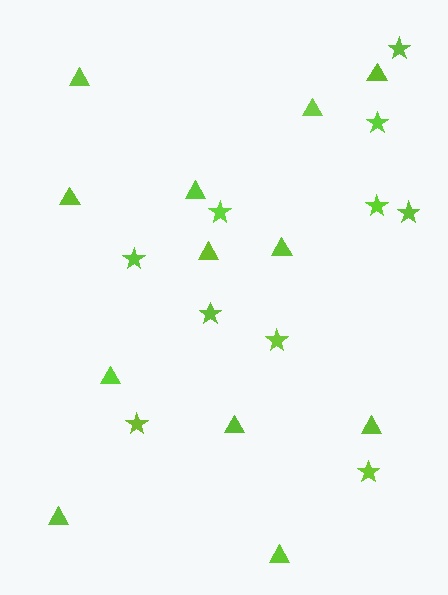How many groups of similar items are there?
There are 2 groups: one group of stars (10) and one group of triangles (12).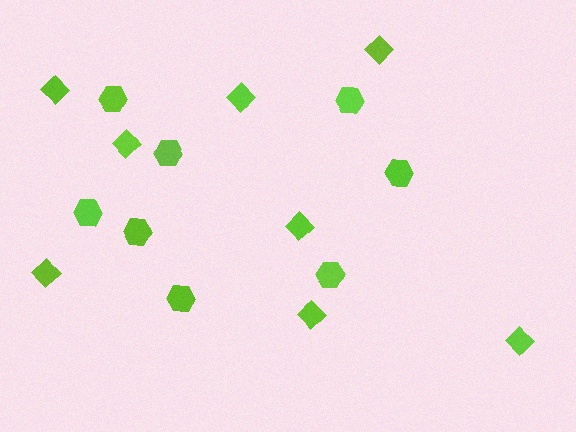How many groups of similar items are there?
There are 2 groups: one group of diamonds (8) and one group of hexagons (8).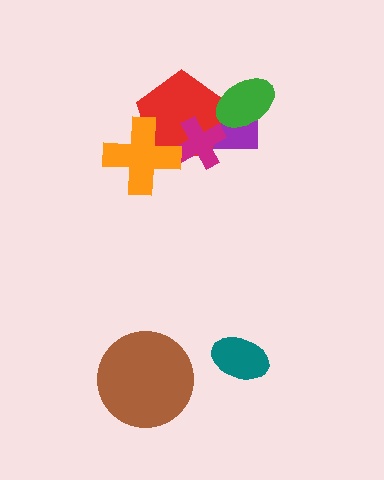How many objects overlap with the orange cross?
1 object overlaps with the orange cross.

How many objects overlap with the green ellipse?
2 objects overlap with the green ellipse.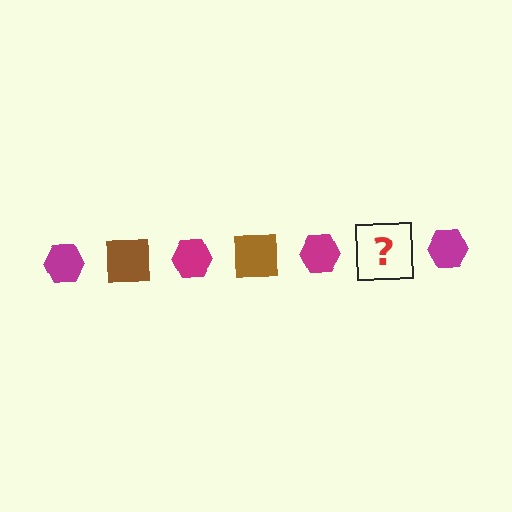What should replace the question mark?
The question mark should be replaced with a brown square.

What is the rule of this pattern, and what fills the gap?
The rule is that the pattern alternates between magenta hexagon and brown square. The gap should be filled with a brown square.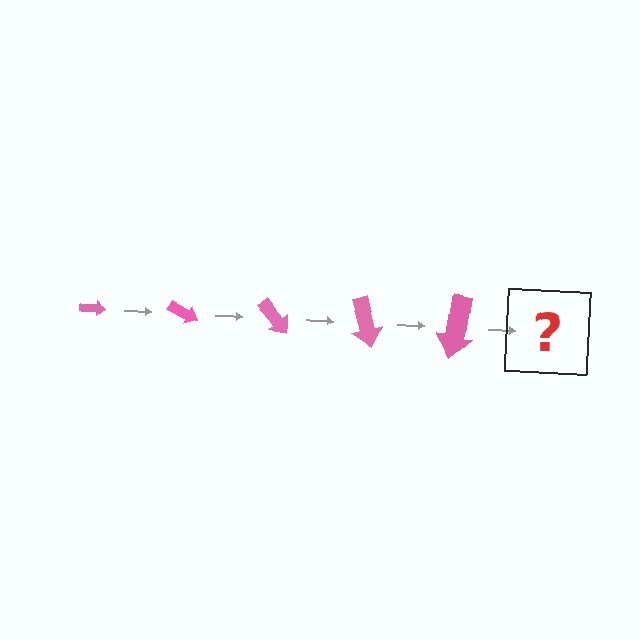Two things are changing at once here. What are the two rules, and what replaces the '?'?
The two rules are that the arrow grows larger each step and it rotates 25 degrees each step. The '?' should be an arrow, larger than the previous one and rotated 125 degrees from the start.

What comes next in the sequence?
The next element should be an arrow, larger than the previous one and rotated 125 degrees from the start.